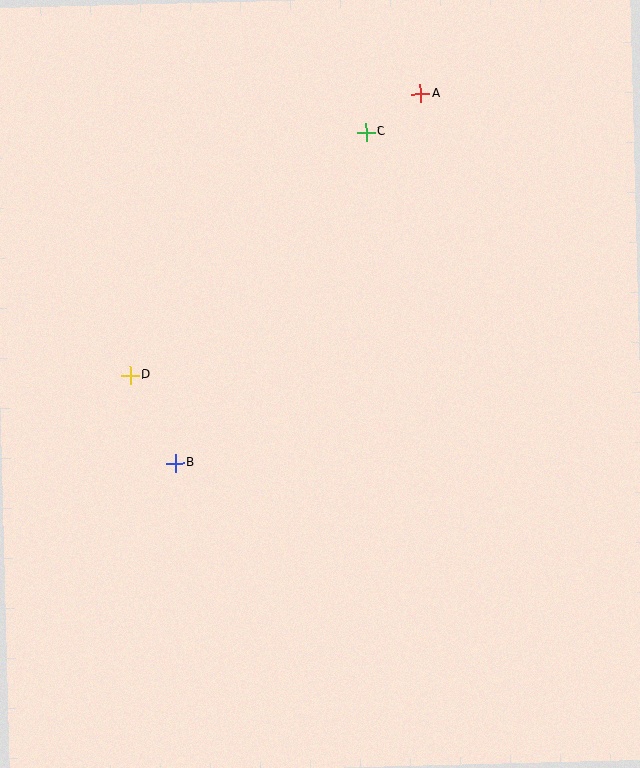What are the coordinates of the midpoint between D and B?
The midpoint between D and B is at (153, 419).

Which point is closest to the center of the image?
Point B at (175, 463) is closest to the center.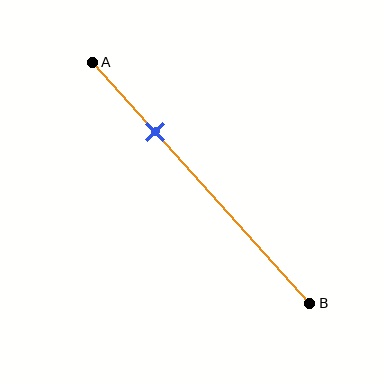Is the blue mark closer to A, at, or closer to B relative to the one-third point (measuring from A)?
The blue mark is closer to point A than the one-third point of segment AB.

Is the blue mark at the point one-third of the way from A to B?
No, the mark is at about 30% from A, not at the 33% one-third point.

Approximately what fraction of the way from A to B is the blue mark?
The blue mark is approximately 30% of the way from A to B.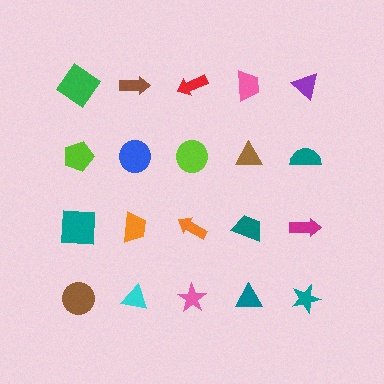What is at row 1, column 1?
A green diamond.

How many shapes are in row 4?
5 shapes.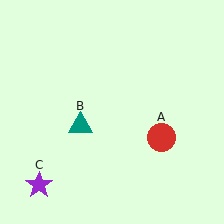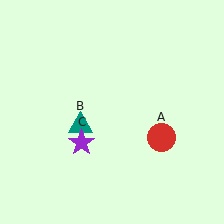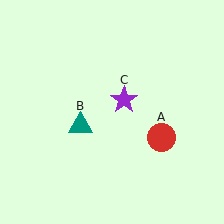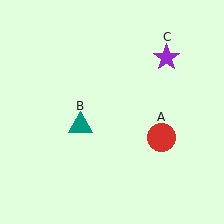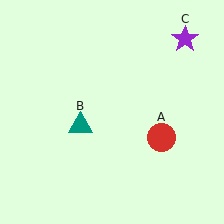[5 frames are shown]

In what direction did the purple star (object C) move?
The purple star (object C) moved up and to the right.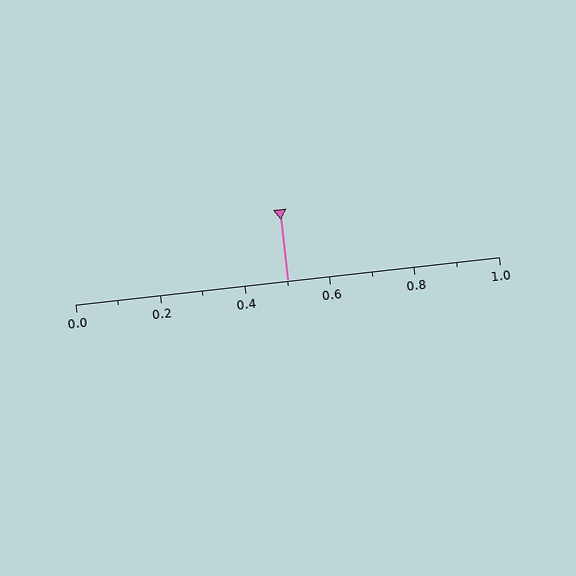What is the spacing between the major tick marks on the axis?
The major ticks are spaced 0.2 apart.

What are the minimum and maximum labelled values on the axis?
The axis runs from 0.0 to 1.0.